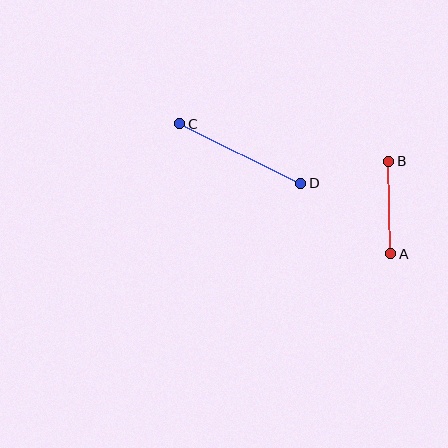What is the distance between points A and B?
The distance is approximately 93 pixels.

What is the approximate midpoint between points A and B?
The midpoint is at approximately (390, 207) pixels.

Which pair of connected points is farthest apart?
Points C and D are farthest apart.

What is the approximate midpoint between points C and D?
The midpoint is at approximately (240, 153) pixels.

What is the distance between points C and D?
The distance is approximately 135 pixels.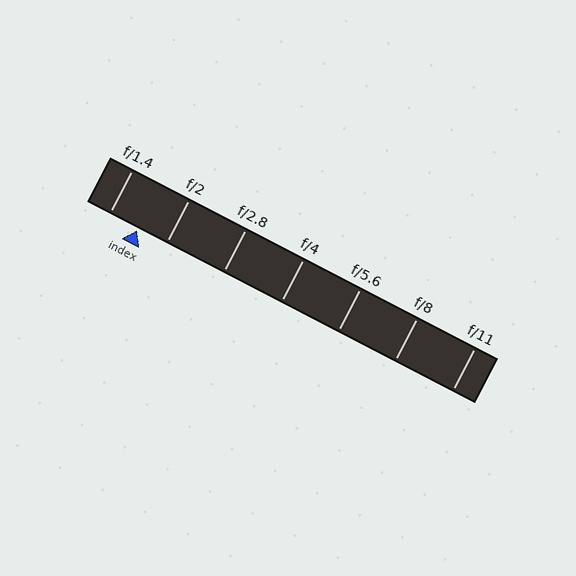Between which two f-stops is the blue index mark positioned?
The index mark is between f/1.4 and f/2.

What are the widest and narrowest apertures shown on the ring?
The widest aperture shown is f/1.4 and the narrowest is f/11.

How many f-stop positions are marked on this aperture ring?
There are 7 f-stop positions marked.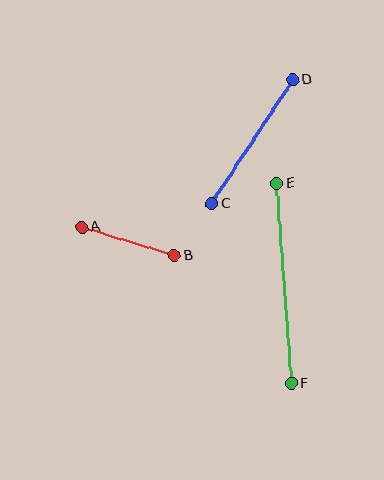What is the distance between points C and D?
The distance is approximately 148 pixels.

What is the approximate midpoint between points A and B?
The midpoint is at approximately (128, 241) pixels.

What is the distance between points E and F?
The distance is approximately 201 pixels.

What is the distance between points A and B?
The distance is approximately 97 pixels.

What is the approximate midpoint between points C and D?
The midpoint is at approximately (252, 142) pixels.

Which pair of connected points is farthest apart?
Points E and F are farthest apart.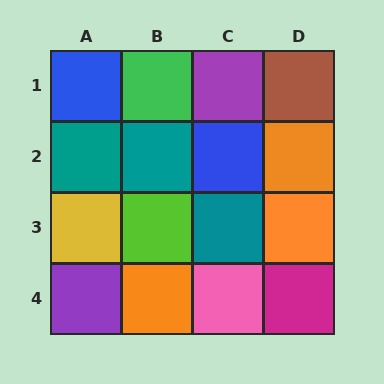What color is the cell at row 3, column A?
Yellow.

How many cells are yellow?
1 cell is yellow.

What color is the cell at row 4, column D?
Magenta.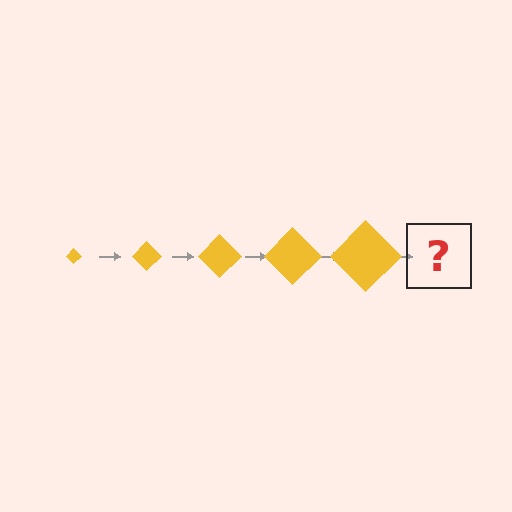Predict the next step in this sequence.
The next step is a yellow diamond, larger than the previous one.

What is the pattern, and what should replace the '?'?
The pattern is that the diamond gets progressively larger each step. The '?' should be a yellow diamond, larger than the previous one.